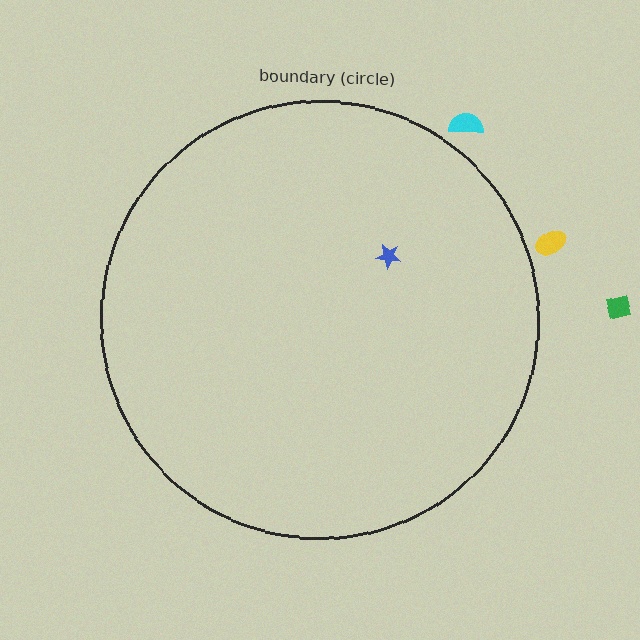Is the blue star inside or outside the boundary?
Inside.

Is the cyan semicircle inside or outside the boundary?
Outside.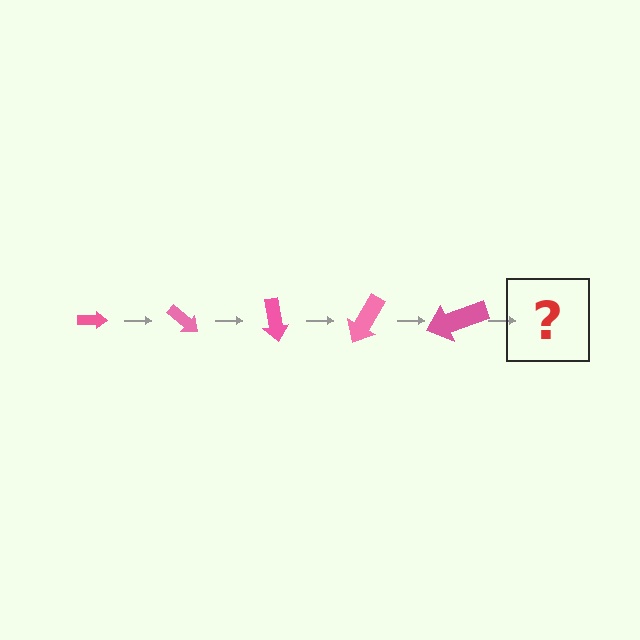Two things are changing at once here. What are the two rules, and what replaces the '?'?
The two rules are that the arrow grows larger each step and it rotates 40 degrees each step. The '?' should be an arrow, larger than the previous one and rotated 200 degrees from the start.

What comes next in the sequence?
The next element should be an arrow, larger than the previous one and rotated 200 degrees from the start.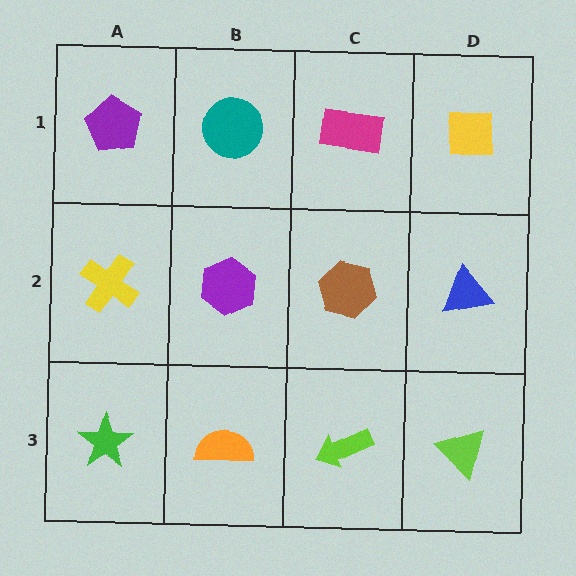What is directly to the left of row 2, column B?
A yellow cross.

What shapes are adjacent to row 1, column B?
A purple hexagon (row 2, column B), a purple pentagon (row 1, column A), a magenta rectangle (row 1, column C).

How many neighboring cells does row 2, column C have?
4.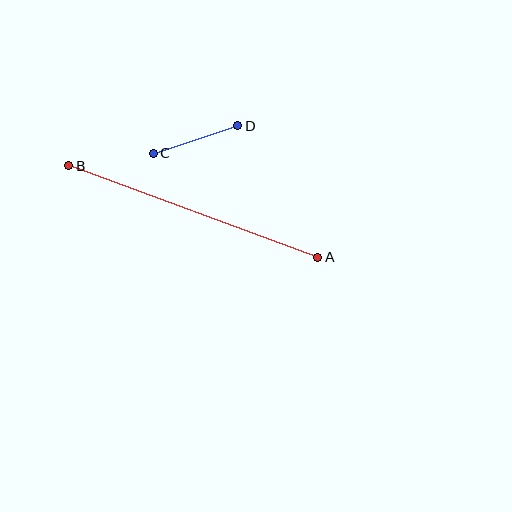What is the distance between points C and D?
The distance is approximately 89 pixels.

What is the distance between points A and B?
The distance is approximately 265 pixels.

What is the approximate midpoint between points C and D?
The midpoint is at approximately (195, 139) pixels.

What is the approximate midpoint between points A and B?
The midpoint is at approximately (193, 211) pixels.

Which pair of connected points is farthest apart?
Points A and B are farthest apart.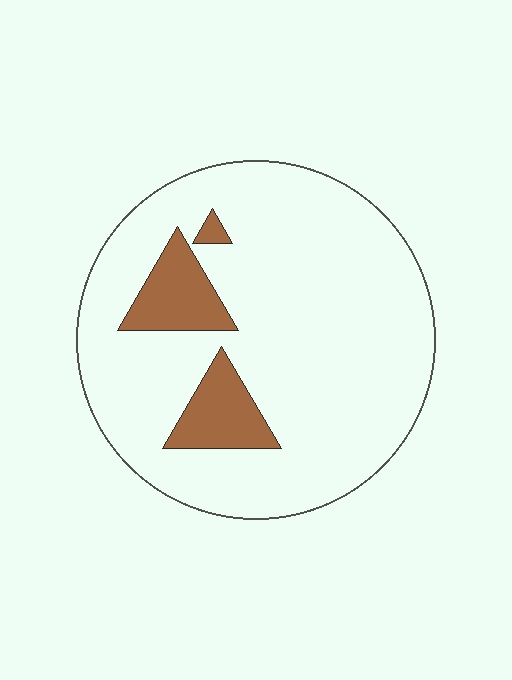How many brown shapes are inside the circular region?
3.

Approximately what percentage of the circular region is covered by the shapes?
Approximately 15%.